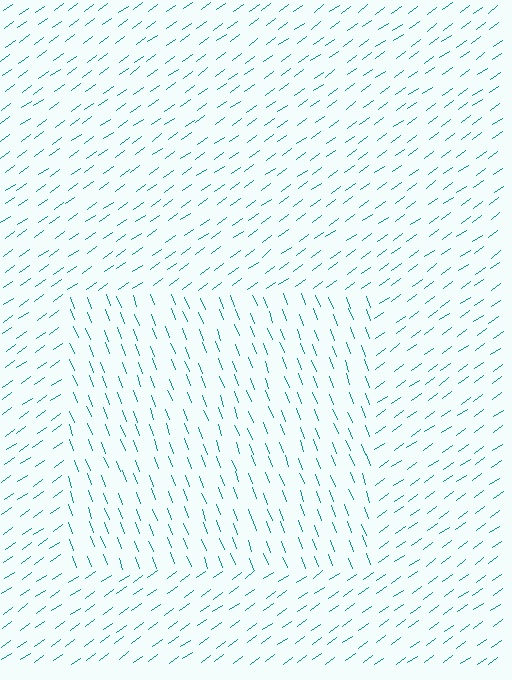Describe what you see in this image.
The image is filled with small teal line segments. A rectangle region in the image has lines oriented differently from the surrounding lines, creating a visible texture boundary.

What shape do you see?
I see a rectangle.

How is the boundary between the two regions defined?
The boundary is defined purely by a change in line orientation (approximately 75 degrees difference). All lines are the same color and thickness.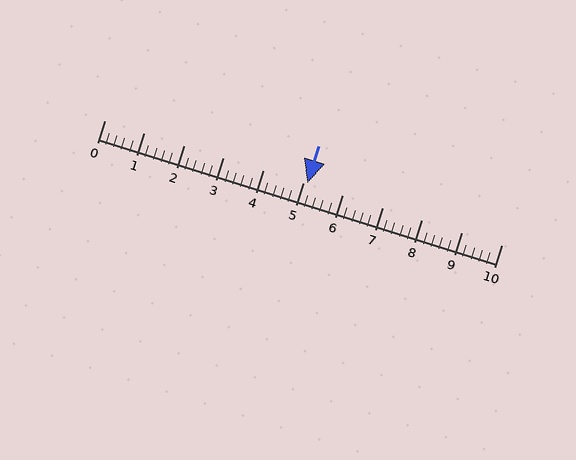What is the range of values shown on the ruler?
The ruler shows values from 0 to 10.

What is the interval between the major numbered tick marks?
The major tick marks are spaced 1 units apart.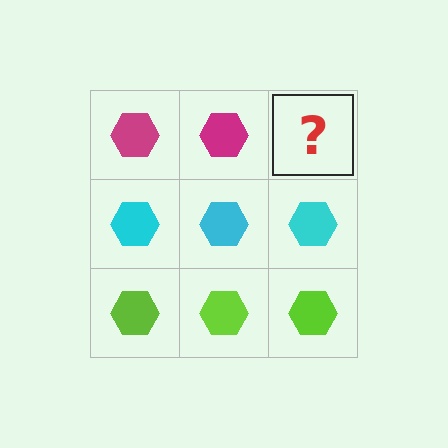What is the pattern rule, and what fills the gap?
The rule is that each row has a consistent color. The gap should be filled with a magenta hexagon.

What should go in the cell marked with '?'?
The missing cell should contain a magenta hexagon.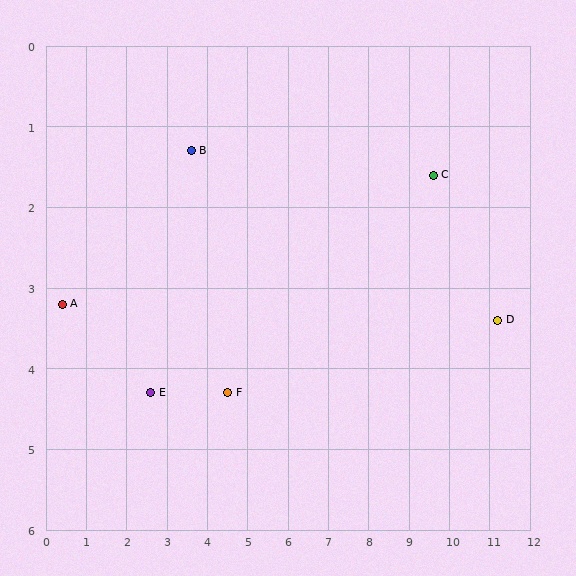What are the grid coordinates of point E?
Point E is at approximately (2.6, 4.3).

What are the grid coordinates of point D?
Point D is at approximately (11.2, 3.4).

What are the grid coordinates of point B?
Point B is at approximately (3.6, 1.3).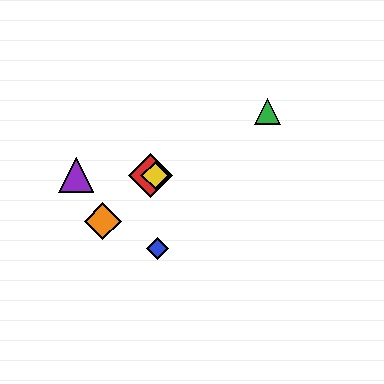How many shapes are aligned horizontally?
3 shapes (the red diamond, the yellow diamond, the purple triangle) are aligned horizontally.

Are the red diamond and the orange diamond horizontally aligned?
No, the red diamond is at y≈175 and the orange diamond is at y≈221.